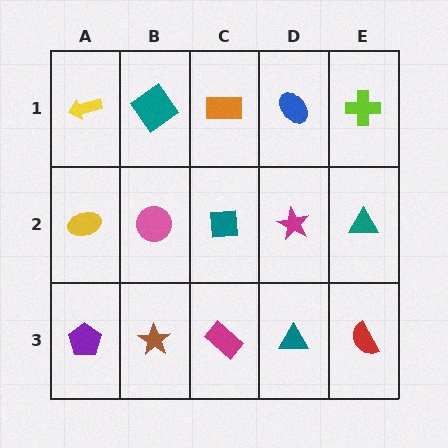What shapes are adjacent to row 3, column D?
A magenta star (row 2, column D), a magenta rectangle (row 3, column C), a red semicircle (row 3, column E).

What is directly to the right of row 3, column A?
A brown star.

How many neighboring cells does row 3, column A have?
2.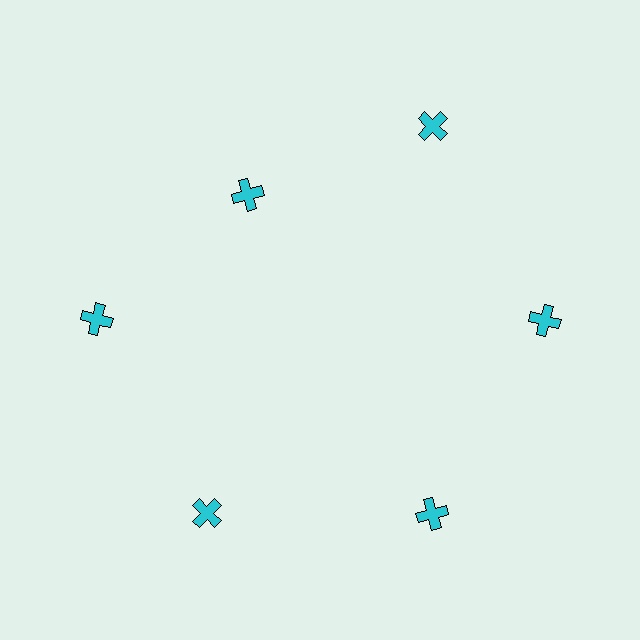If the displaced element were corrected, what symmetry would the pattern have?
It would have 6-fold rotational symmetry — the pattern would map onto itself every 60 degrees.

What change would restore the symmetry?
The symmetry would be restored by moving it outward, back onto the ring so that all 6 crosses sit at equal angles and equal distance from the center.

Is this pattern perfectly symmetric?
No. The 6 cyan crosses are arranged in a ring, but one element near the 11 o'clock position is pulled inward toward the center, breaking the 6-fold rotational symmetry.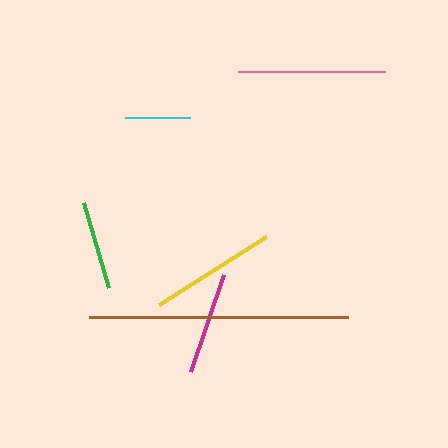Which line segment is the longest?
The brown line is the longest at approximately 259 pixels.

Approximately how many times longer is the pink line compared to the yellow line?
The pink line is approximately 1.2 times the length of the yellow line.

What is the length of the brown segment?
The brown segment is approximately 259 pixels long.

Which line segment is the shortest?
The cyan line is the shortest at approximately 65 pixels.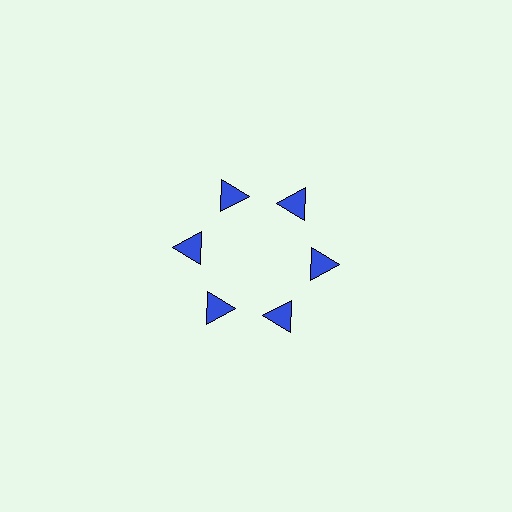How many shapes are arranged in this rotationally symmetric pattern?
There are 6 shapes, arranged in 6 groups of 1.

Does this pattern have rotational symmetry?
Yes, this pattern has 6-fold rotational symmetry. It looks the same after rotating 60 degrees around the center.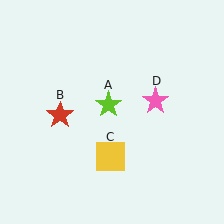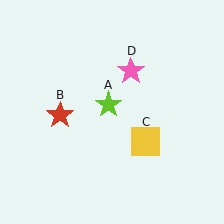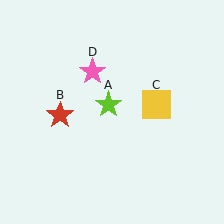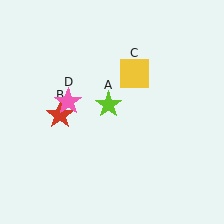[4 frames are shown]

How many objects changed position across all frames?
2 objects changed position: yellow square (object C), pink star (object D).